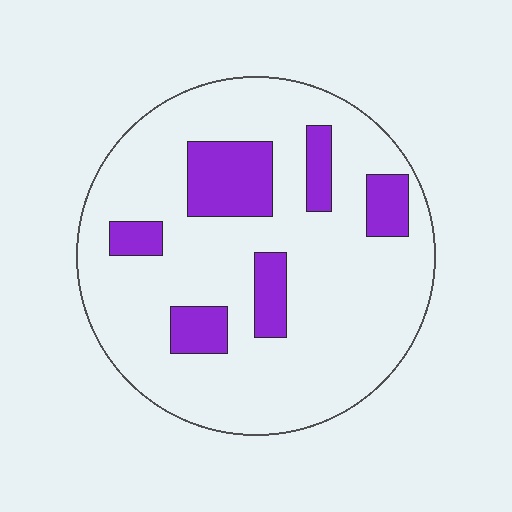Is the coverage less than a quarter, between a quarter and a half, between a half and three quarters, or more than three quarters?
Less than a quarter.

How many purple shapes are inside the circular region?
6.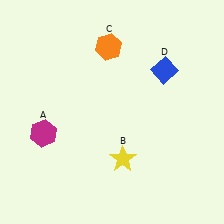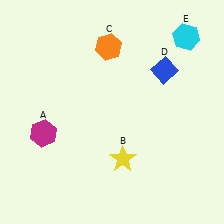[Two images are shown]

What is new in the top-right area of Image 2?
A cyan hexagon (E) was added in the top-right area of Image 2.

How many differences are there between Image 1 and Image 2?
There is 1 difference between the two images.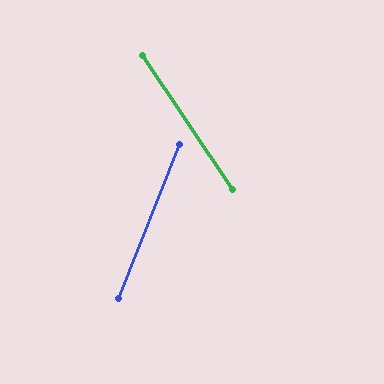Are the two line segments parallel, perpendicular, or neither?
Neither parallel nor perpendicular — they differ by about 55°.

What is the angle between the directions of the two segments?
Approximately 55 degrees.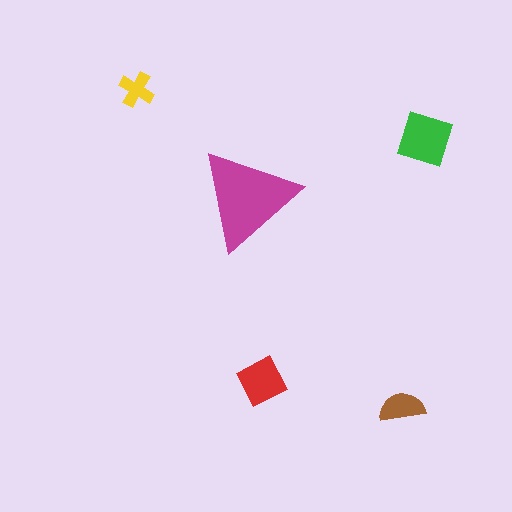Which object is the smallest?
The yellow cross.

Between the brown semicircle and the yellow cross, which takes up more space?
The brown semicircle.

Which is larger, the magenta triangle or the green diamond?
The magenta triangle.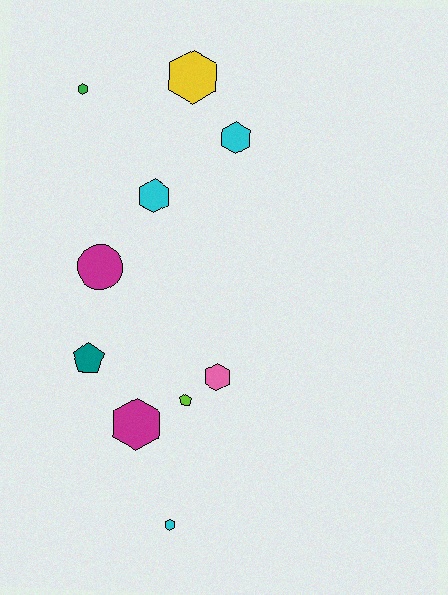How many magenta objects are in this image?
There are 2 magenta objects.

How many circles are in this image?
There is 1 circle.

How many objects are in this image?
There are 10 objects.